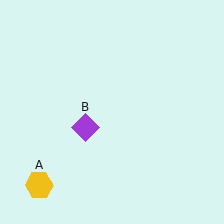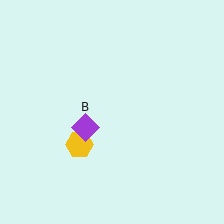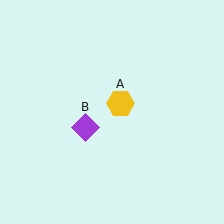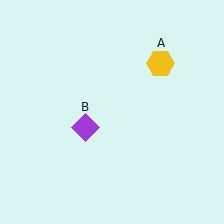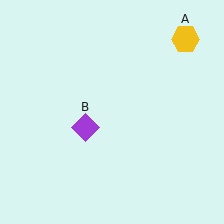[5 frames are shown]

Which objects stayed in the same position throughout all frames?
Purple diamond (object B) remained stationary.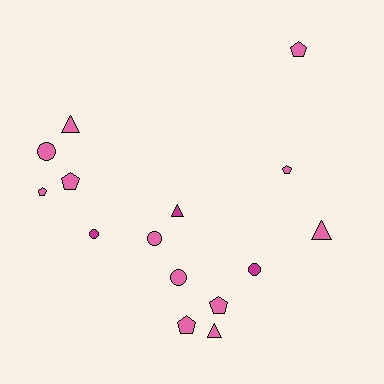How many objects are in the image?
There are 15 objects.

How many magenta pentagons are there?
There are no magenta pentagons.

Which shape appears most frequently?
Pentagon, with 6 objects.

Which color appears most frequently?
Pink, with 12 objects.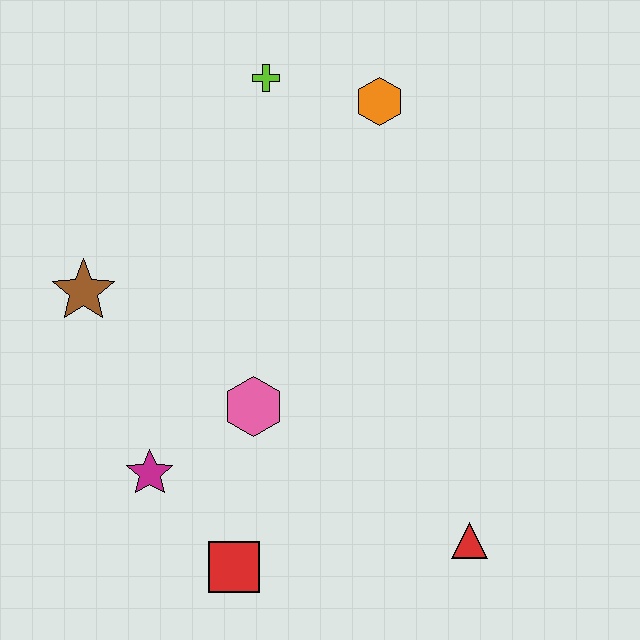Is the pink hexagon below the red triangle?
No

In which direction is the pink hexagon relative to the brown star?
The pink hexagon is to the right of the brown star.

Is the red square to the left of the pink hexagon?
Yes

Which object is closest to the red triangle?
The red square is closest to the red triangle.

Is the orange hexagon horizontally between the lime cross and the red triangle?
Yes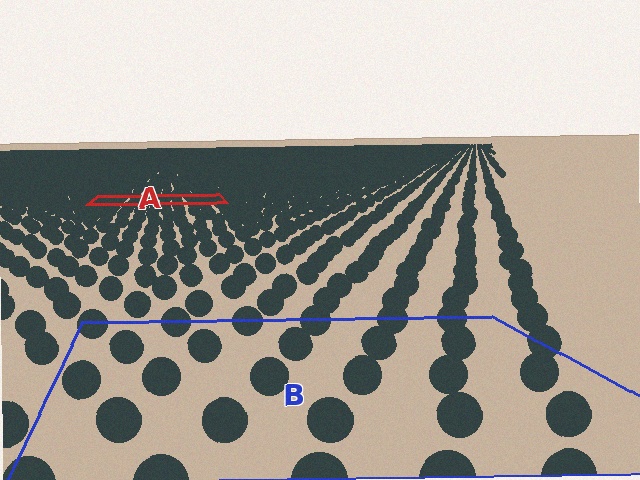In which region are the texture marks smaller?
The texture marks are smaller in region A, because it is farther away.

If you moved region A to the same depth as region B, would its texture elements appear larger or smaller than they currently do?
They would appear larger. At a closer depth, the same texture elements are projected at a bigger on-screen size.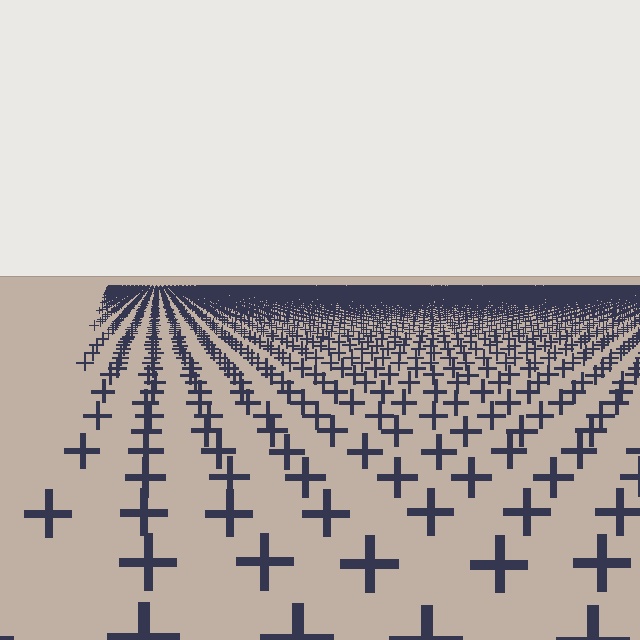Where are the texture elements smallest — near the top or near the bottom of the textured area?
Near the top.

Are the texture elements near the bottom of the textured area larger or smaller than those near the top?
Larger. Near the bottom, elements are closer to the viewer and appear at a bigger on-screen size.